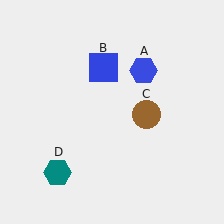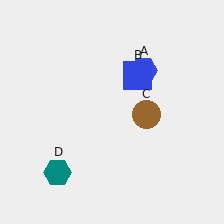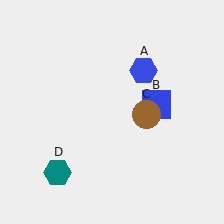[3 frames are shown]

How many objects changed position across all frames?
1 object changed position: blue square (object B).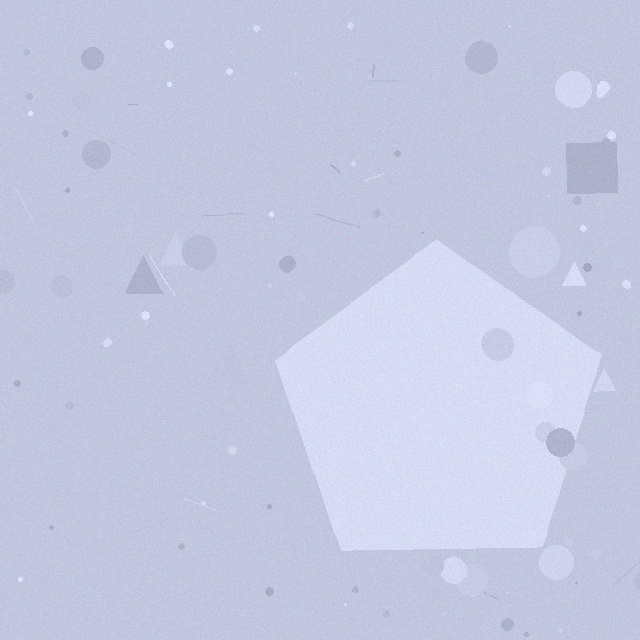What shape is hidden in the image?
A pentagon is hidden in the image.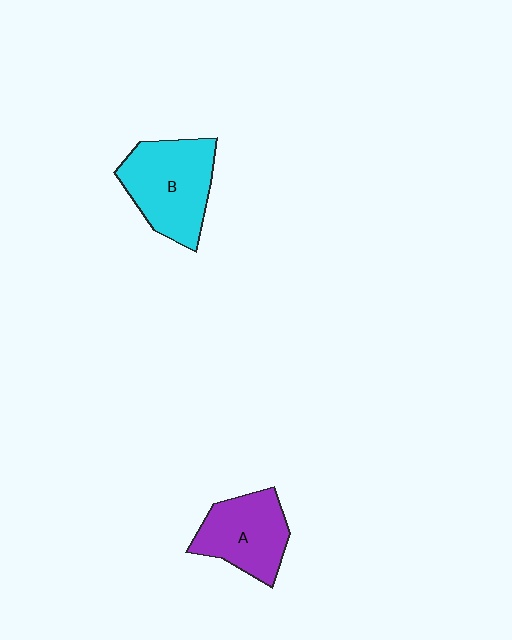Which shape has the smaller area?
Shape A (purple).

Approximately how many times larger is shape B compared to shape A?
Approximately 1.2 times.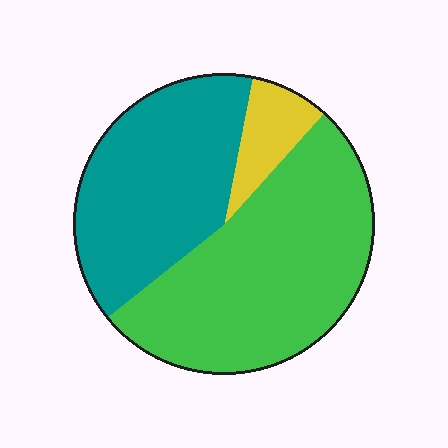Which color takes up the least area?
Yellow, at roughly 10%.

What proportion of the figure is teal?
Teal covers about 40% of the figure.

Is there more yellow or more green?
Green.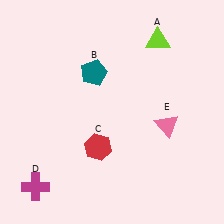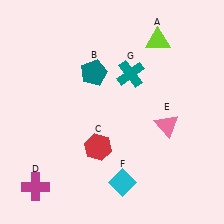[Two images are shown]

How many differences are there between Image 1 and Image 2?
There are 2 differences between the two images.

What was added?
A cyan diamond (F), a teal cross (G) were added in Image 2.